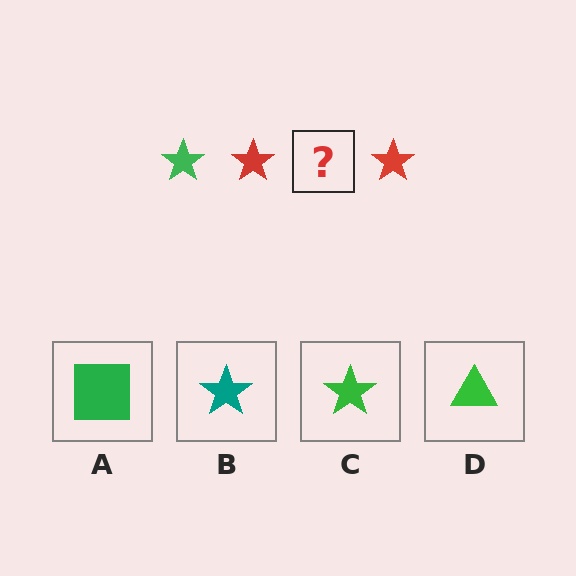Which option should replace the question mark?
Option C.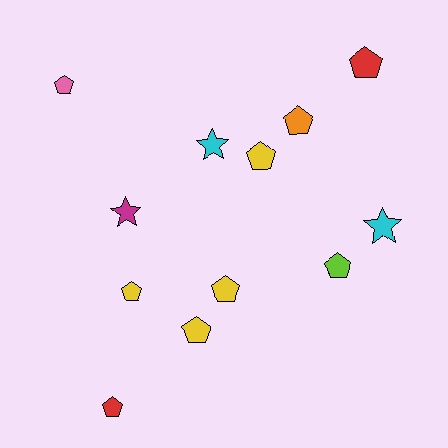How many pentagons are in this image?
There are 9 pentagons.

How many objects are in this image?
There are 12 objects.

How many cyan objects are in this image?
There are 2 cyan objects.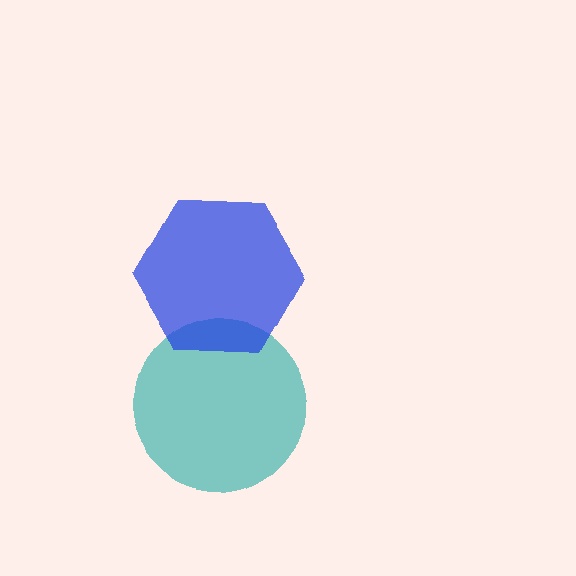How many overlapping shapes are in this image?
There are 2 overlapping shapes in the image.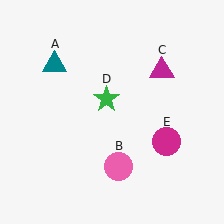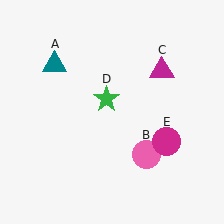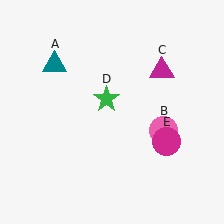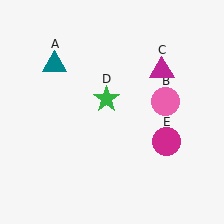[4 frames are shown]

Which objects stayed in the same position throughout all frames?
Teal triangle (object A) and magenta triangle (object C) and green star (object D) and magenta circle (object E) remained stationary.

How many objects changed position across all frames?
1 object changed position: pink circle (object B).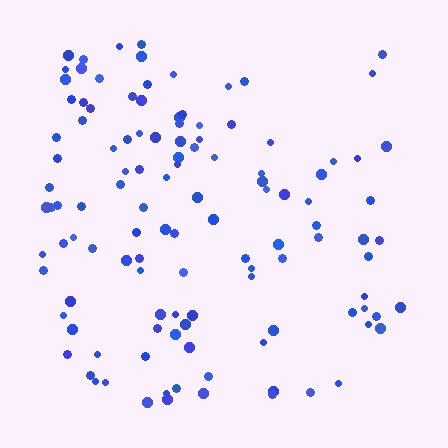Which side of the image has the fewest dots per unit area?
The right.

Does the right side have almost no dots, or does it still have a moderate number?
Still a moderate number, just noticeably fewer than the left.